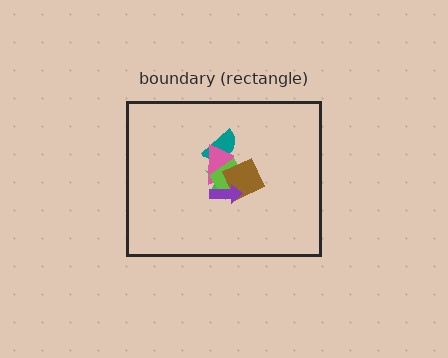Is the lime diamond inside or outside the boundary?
Inside.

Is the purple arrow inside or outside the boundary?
Inside.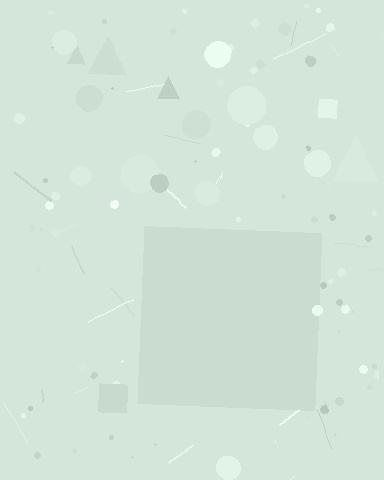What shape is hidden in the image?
A square is hidden in the image.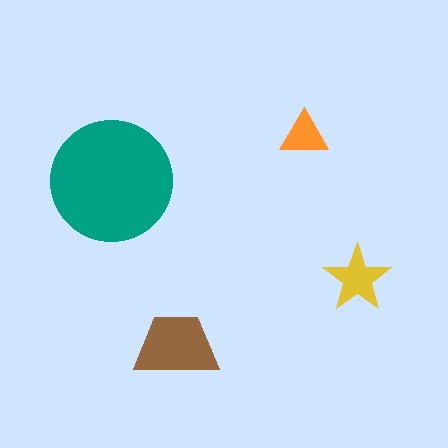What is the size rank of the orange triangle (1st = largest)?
4th.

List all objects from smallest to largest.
The orange triangle, the yellow star, the brown trapezoid, the teal circle.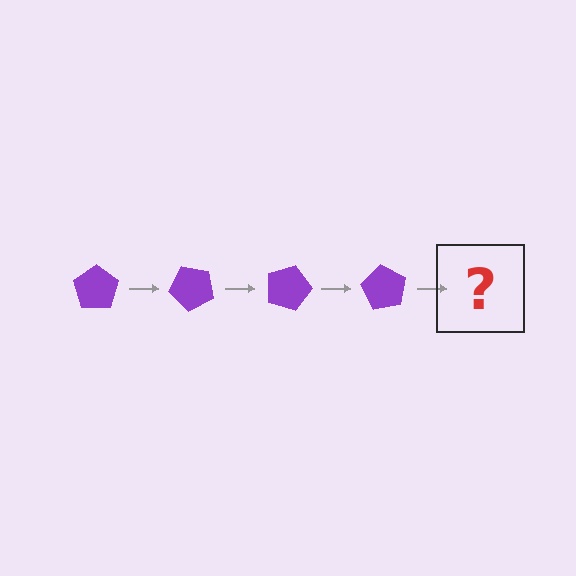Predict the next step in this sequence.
The next step is a purple pentagon rotated 180 degrees.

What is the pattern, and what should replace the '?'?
The pattern is that the pentagon rotates 45 degrees each step. The '?' should be a purple pentagon rotated 180 degrees.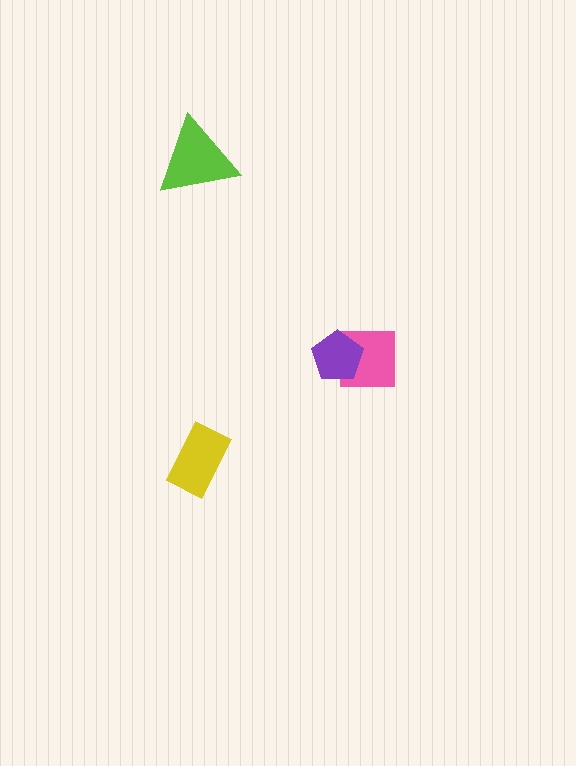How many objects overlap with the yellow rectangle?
0 objects overlap with the yellow rectangle.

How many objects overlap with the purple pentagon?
1 object overlaps with the purple pentagon.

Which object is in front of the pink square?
The purple pentagon is in front of the pink square.